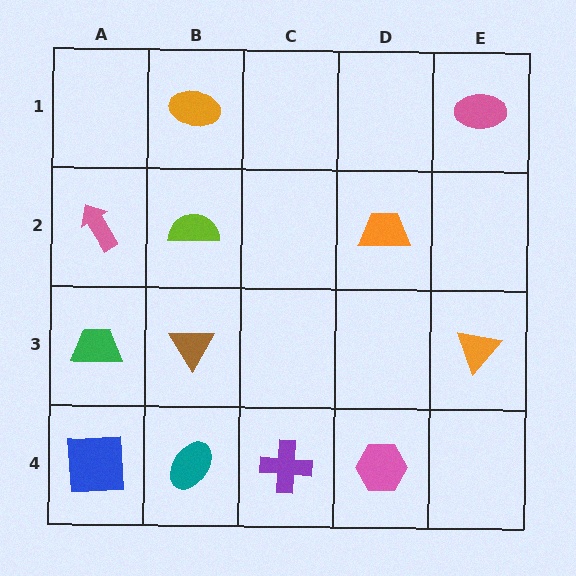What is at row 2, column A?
A pink arrow.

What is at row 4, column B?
A teal ellipse.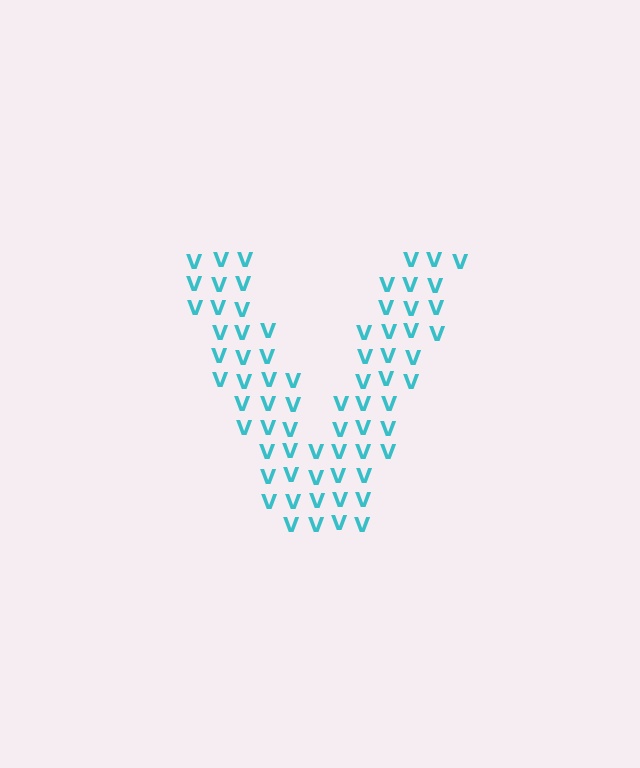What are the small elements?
The small elements are letter V's.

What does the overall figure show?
The overall figure shows the letter V.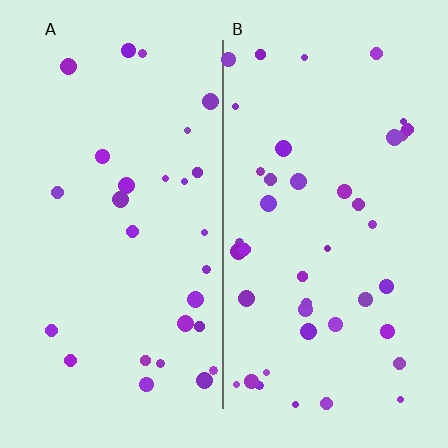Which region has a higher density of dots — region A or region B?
B (the right).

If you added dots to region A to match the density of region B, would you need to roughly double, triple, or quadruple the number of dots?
Approximately double.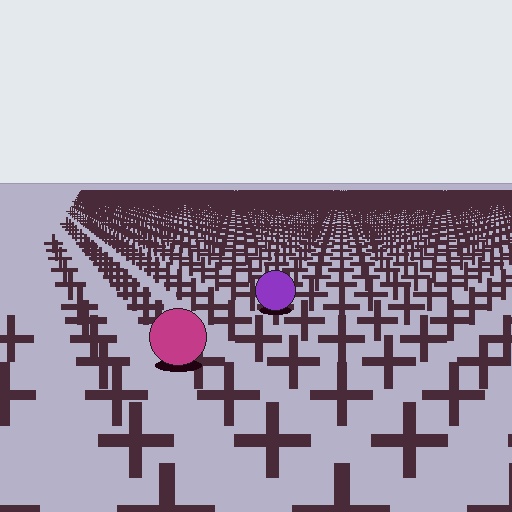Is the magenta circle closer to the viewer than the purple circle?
Yes. The magenta circle is closer — you can tell from the texture gradient: the ground texture is coarser near it.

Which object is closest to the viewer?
The magenta circle is closest. The texture marks near it are larger and more spread out.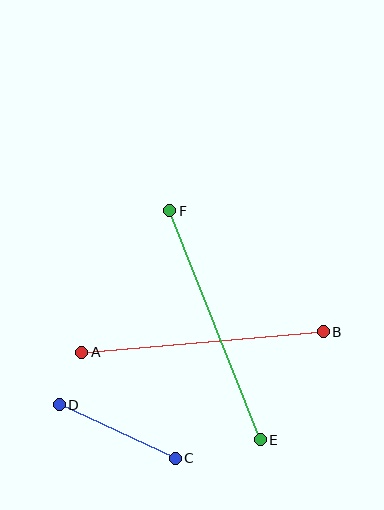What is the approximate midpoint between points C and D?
The midpoint is at approximately (117, 431) pixels.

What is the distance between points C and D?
The distance is approximately 128 pixels.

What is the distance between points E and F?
The distance is approximately 246 pixels.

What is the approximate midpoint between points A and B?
The midpoint is at approximately (202, 342) pixels.